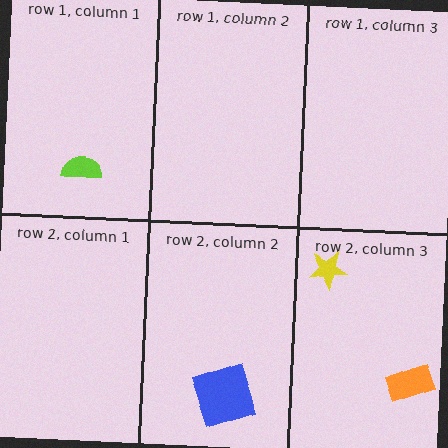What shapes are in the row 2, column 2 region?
The blue square.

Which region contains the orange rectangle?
The row 2, column 3 region.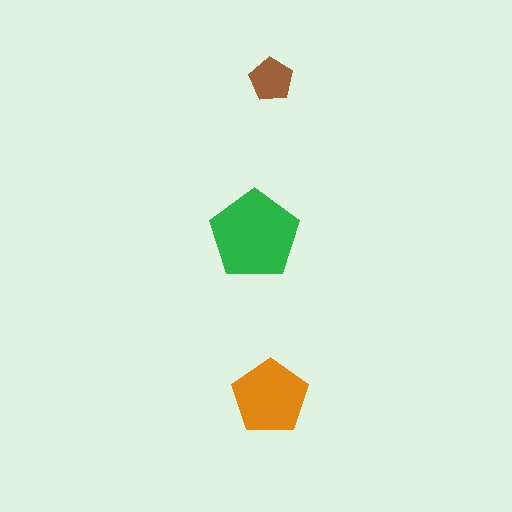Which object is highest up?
The brown pentagon is topmost.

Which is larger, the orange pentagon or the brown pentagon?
The orange one.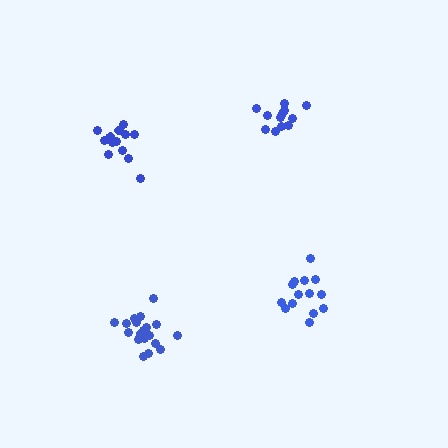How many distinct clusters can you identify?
There are 4 distinct clusters.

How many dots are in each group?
Group 1: 14 dots, Group 2: 14 dots, Group 3: 19 dots, Group 4: 13 dots (60 total).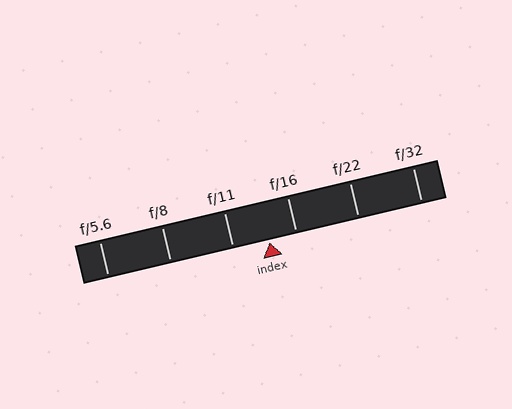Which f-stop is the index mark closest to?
The index mark is closest to f/16.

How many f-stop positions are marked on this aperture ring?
There are 6 f-stop positions marked.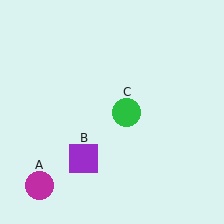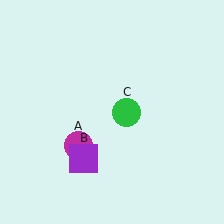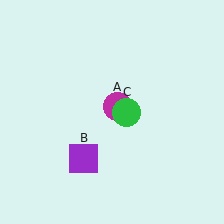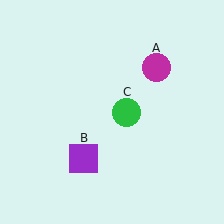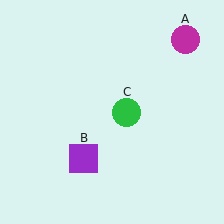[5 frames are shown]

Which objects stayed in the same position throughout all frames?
Purple square (object B) and green circle (object C) remained stationary.